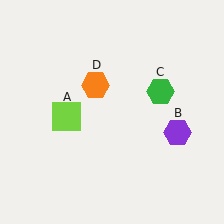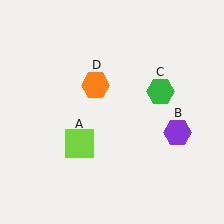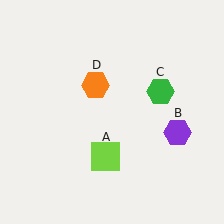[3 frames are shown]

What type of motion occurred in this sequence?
The lime square (object A) rotated counterclockwise around the center of the scene.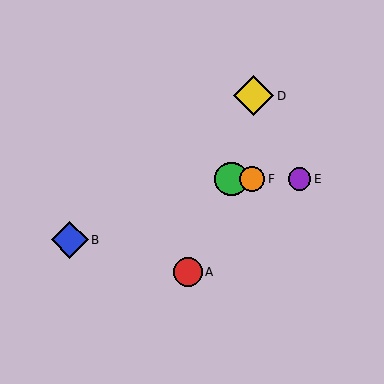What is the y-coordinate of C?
Object C is at y≈179.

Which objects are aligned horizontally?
Objects C, E, F are aligned horizontally.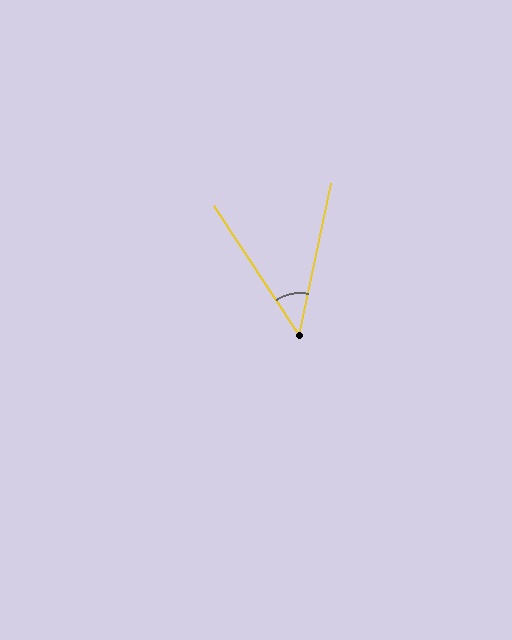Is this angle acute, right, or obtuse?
It is acute.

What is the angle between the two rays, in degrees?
Approximately 45 degrees.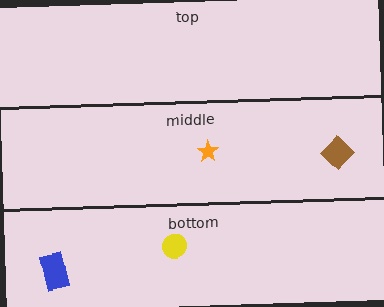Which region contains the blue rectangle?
The bottom region.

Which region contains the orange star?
The middle region.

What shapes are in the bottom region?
The blue rectangle, the yellow circle.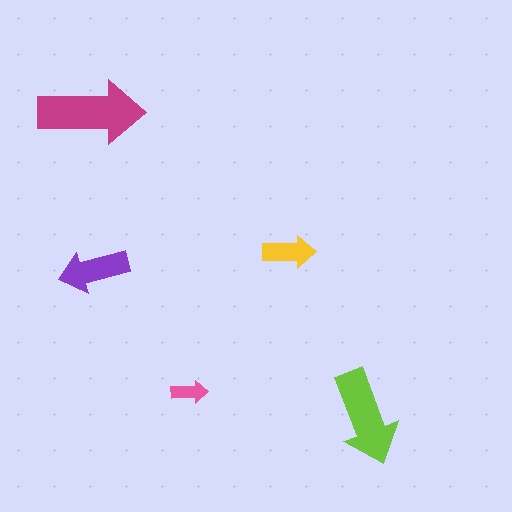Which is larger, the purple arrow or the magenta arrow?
The magenta one.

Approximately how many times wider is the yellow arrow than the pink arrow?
About 1.5 times wider.